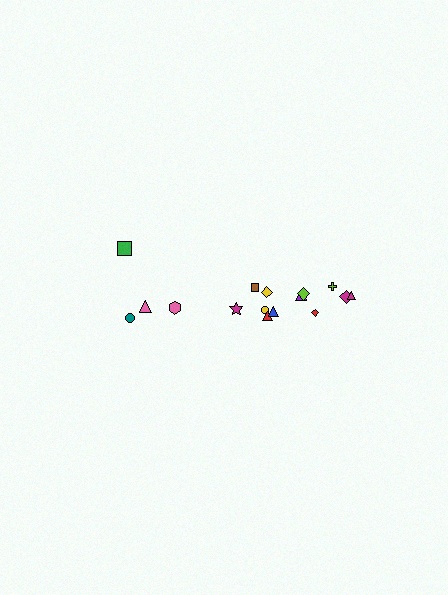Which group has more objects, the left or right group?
The right group.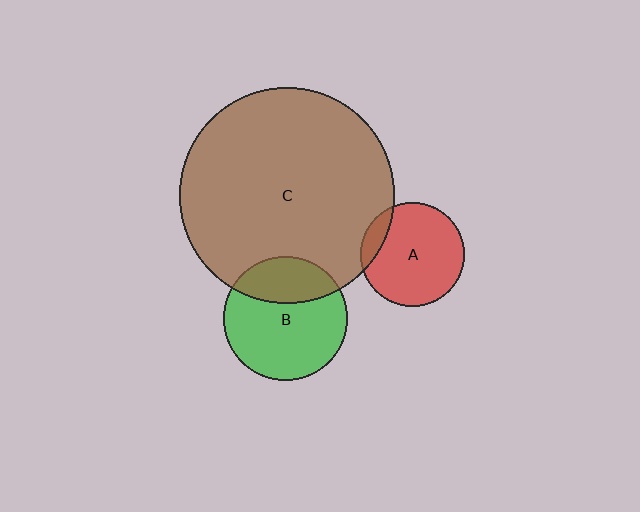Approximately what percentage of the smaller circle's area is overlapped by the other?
Approximately 10%.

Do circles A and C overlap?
Yes.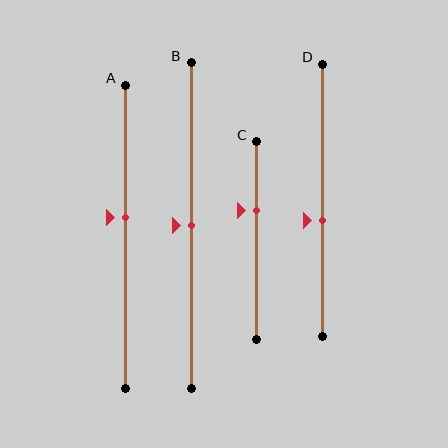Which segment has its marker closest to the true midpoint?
Segment B has its marker closest to the true midpoint.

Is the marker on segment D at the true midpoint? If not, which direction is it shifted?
No, the marker on segment D is shifted downward by about 7% of the segment length.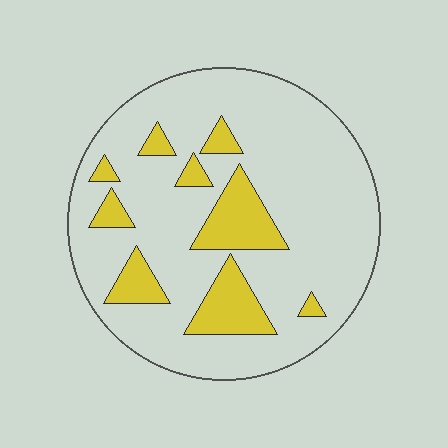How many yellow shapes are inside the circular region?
9.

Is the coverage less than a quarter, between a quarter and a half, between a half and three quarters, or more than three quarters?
Less than a quarter.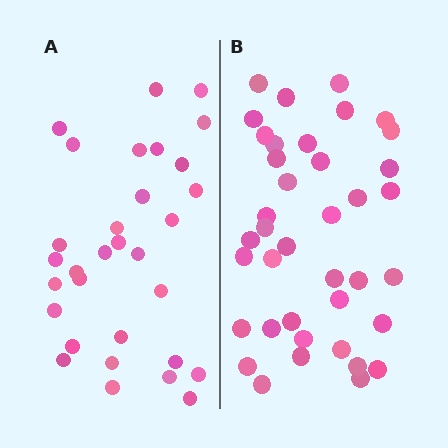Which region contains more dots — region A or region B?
Region B (the right region) has more dots.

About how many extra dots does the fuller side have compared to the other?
Region B has roughly 8 or so more dots than region A.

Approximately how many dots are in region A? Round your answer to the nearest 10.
About 30 dots. (The exact count is 31, which rounds to 30.)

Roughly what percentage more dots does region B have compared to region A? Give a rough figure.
About 25% more.